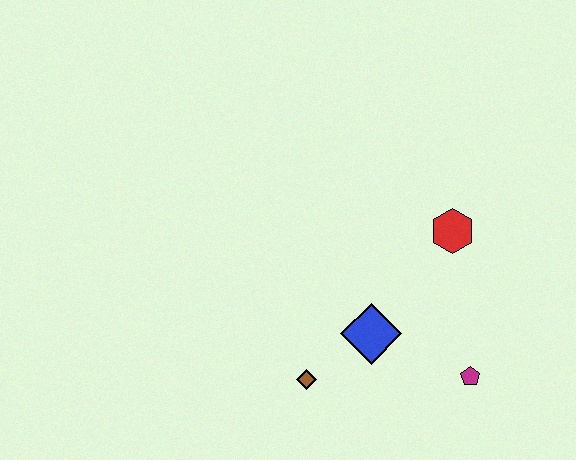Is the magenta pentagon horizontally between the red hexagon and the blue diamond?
No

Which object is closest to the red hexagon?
The blue diamond is closest to the red hexagon.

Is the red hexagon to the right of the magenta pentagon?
No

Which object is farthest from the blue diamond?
The red hexagon is farthest from the blue diamond.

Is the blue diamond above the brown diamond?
Yes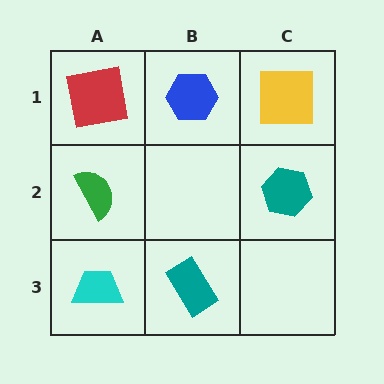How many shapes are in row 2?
2 shapes.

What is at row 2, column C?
A teal hexagon.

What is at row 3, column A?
A cyan trapezoid.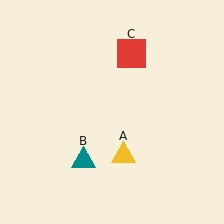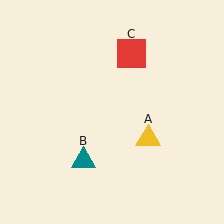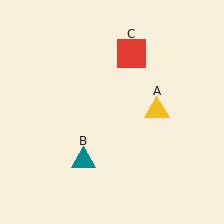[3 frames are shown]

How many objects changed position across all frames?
1 object changed position: yellow triangle (object A).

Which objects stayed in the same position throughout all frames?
Teal triangle (object B) and red square (object C) remained stationary.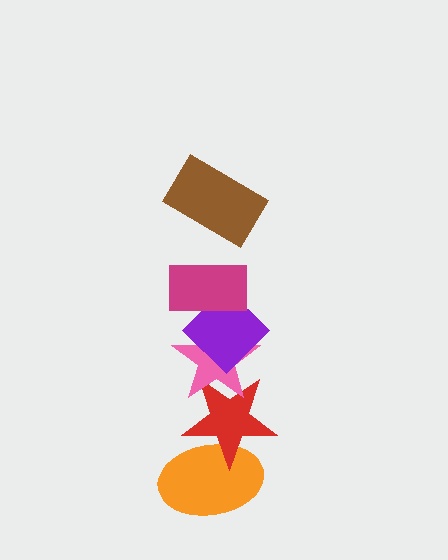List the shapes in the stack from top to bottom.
From top to bottom: the brown rectangle, the magenta rectangle, the purple diamond, the pink star, the red star, the orange ellipse.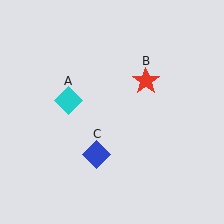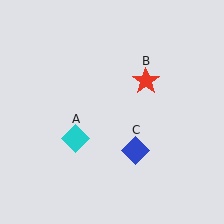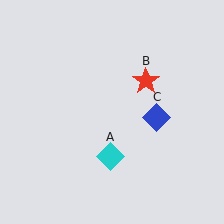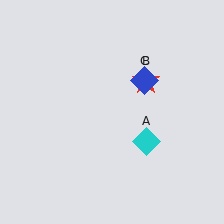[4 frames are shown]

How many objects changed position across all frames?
2 objects changed position: cyan diamond (object A), blue diamond (object C).